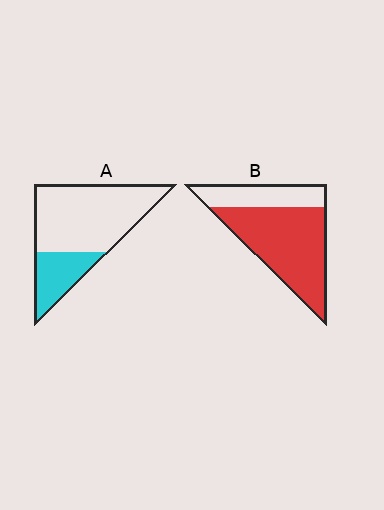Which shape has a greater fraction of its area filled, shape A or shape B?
Shape B.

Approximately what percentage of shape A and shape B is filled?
A is approximately 25% and B is approximately 70%.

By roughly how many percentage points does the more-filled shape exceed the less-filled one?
By roughly 45 percentage points (B over A).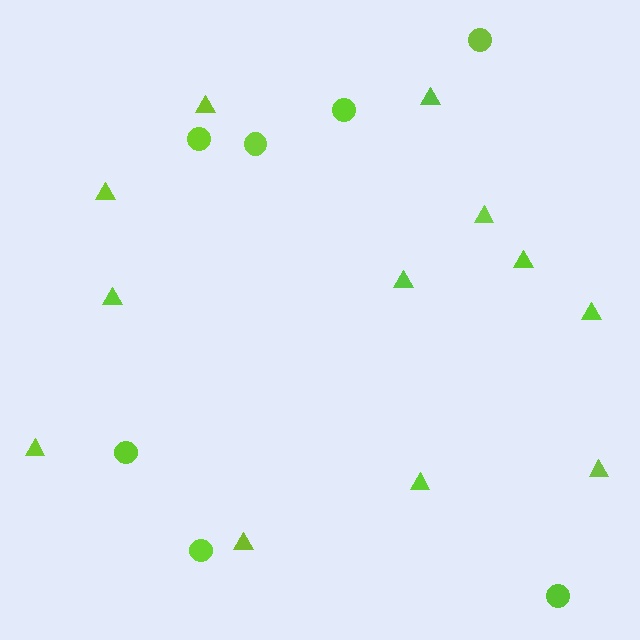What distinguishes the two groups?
There are 2 groups: one group of triangles (12) and one group of circles (7).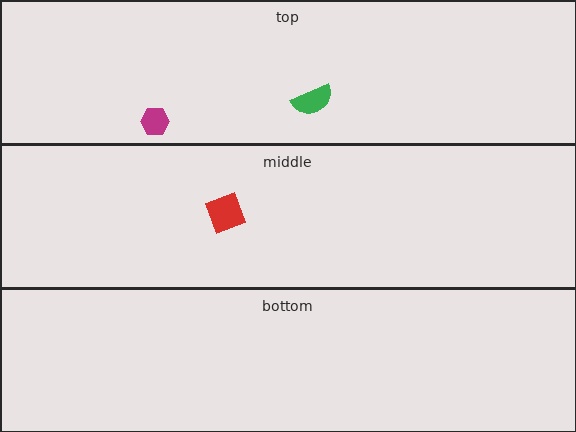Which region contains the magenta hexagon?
The top region.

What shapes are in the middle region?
The red diamond.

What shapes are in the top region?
The magenta hexagon, the green semicircle.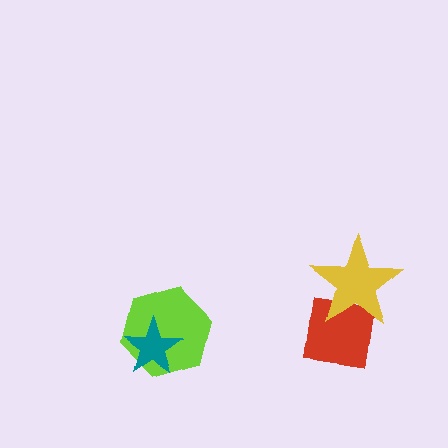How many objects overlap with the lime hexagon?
1 object overlaps with the lime hexagon.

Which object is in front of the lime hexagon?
The teal star is in front of the lime hexagon.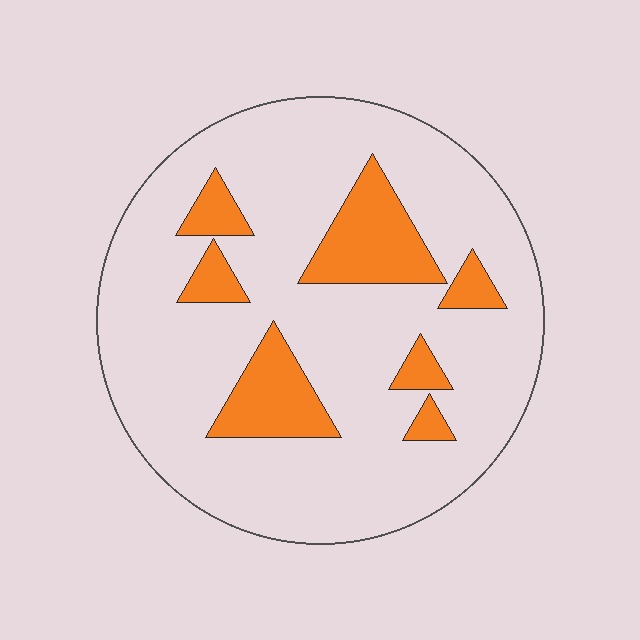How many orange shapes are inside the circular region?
7.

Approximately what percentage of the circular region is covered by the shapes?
Approximately 20%.